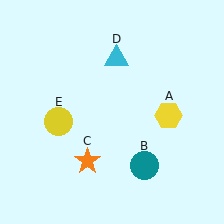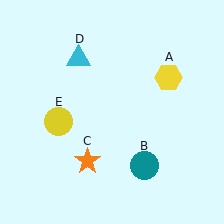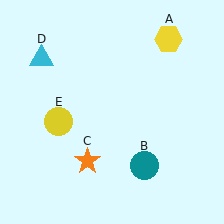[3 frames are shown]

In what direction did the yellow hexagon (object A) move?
The yellow hexagon (object A) moved up.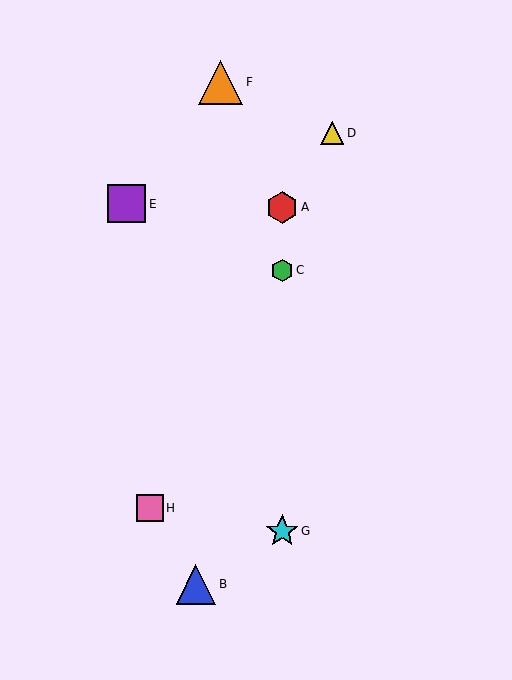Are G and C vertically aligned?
Yes, both are at x≈282.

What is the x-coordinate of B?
Object B is at x≈196.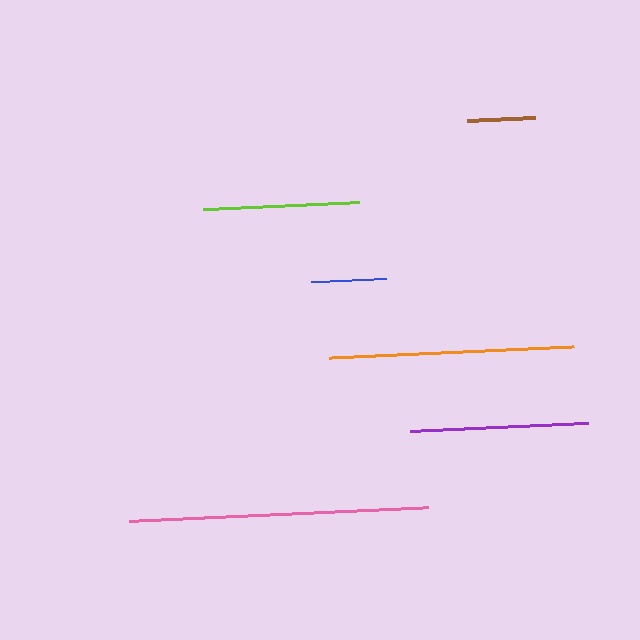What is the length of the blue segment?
The blue segment is approximately 74 pixels long.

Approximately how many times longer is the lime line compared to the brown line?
The lime line is approximately 2.3 times the length of the brown line.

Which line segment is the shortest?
The brown line is the shortest at approximately 68 pixels.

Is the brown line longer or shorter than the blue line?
The blue line is longer than the brown line.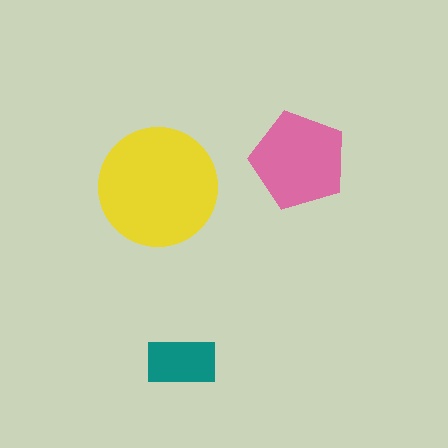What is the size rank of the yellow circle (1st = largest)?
1st.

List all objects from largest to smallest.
The yellow circle, the pink pentagon, the teal rectangle.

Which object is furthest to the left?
The yellow circle is leftmost.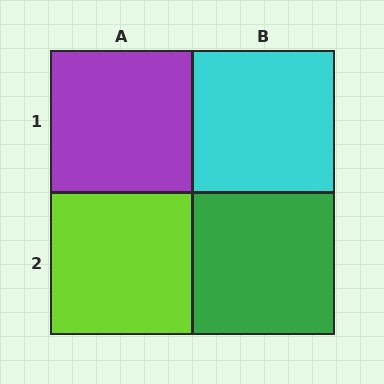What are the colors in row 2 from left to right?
Lime, green.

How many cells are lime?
1 cell is lime.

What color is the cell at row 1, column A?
Purple.